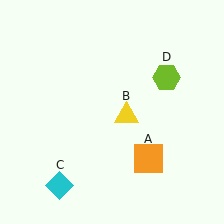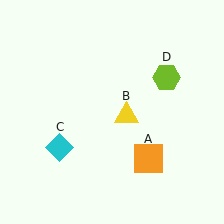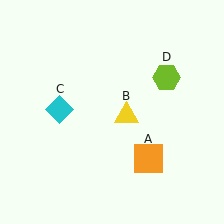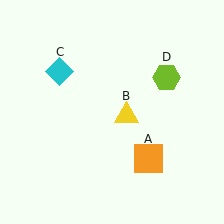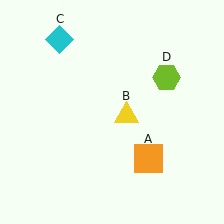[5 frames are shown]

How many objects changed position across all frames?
1 object changed position: cyan diamond (object C).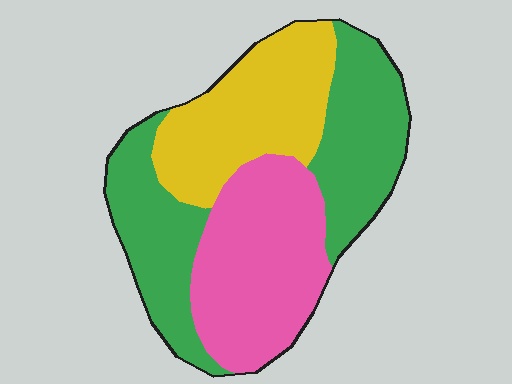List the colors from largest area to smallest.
From largest to smallest: green, pink, yellow.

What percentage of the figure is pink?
Pink covers about 30% of the figure.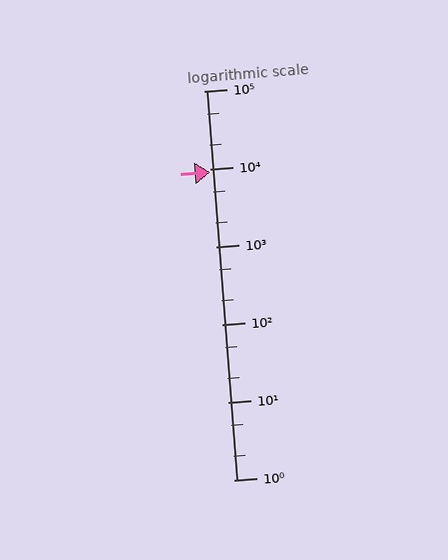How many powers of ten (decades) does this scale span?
The scale spans 5 decades, from 1 to 100000.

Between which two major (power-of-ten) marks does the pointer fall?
The pointer is between 1000 and 10000.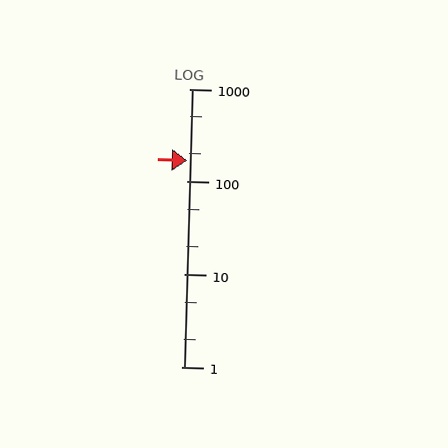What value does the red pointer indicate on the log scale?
The pointer indicates approximately 170.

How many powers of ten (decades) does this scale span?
The scale spans 3 decades, from 1 to 1000.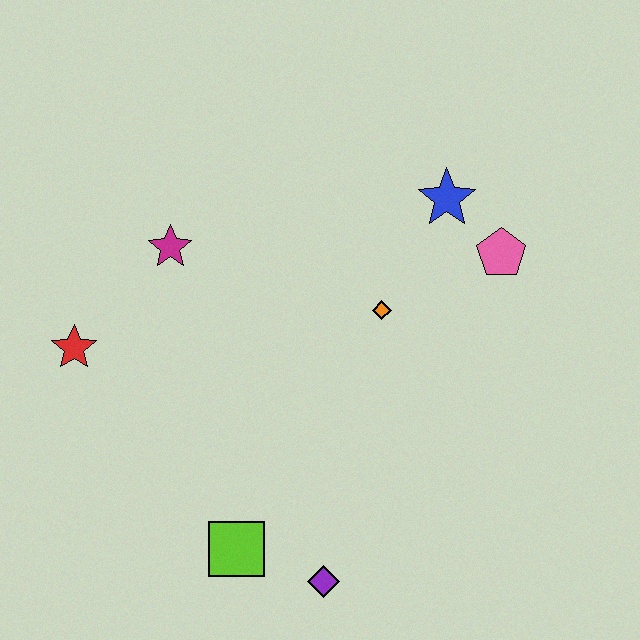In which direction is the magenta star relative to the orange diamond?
The magenta star is to the left of the orange diamond.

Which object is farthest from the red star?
The pink pentagon is farthest from the red star.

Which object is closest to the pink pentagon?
The blue star is closest to the pink pentagon.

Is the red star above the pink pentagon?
No